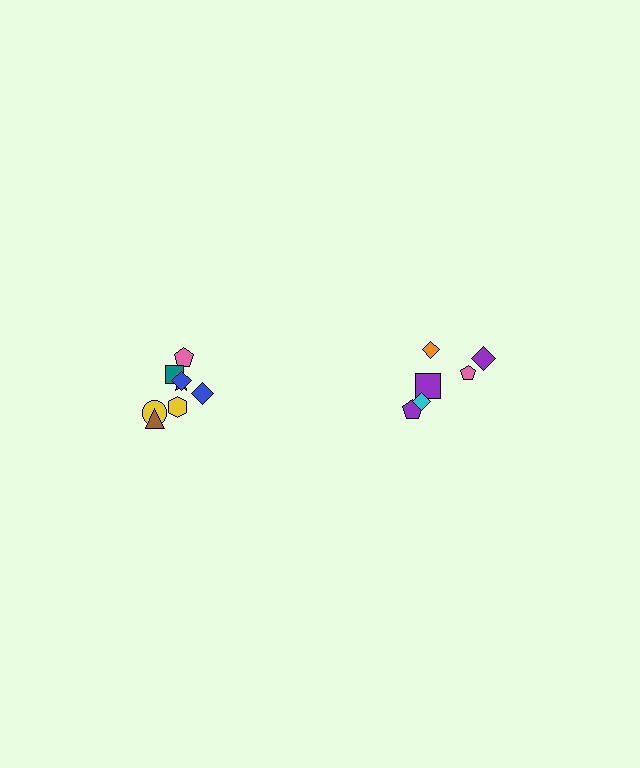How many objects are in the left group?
There are 8 objects.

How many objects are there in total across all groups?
There are 14 objects.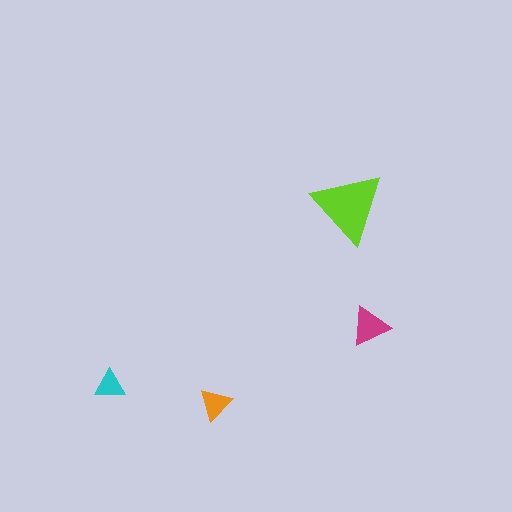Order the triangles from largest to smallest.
the lime one, the magenta one, the orange one, the cyan one.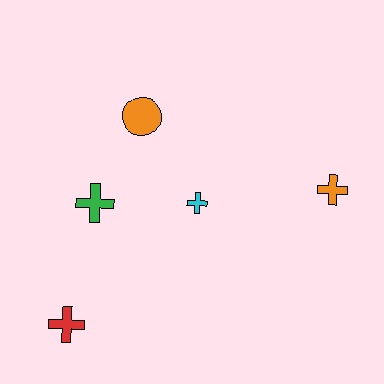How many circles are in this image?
There is 1 circle.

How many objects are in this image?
There are 5 objects.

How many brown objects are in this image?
There are no brown objects.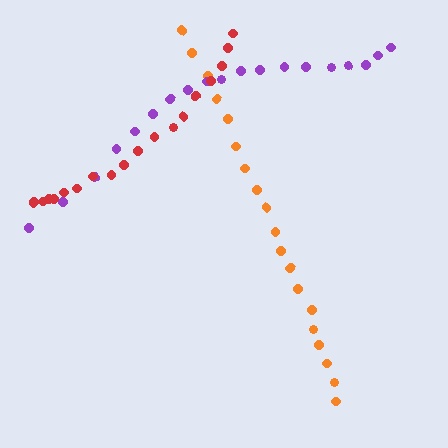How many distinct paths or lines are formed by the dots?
There are 3 distinct paths.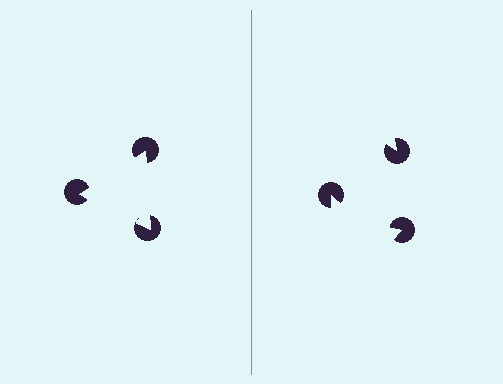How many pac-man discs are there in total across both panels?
6 — 3 on each side.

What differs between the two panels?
The pac-man discs are positioned identically on both sides; only the wedge orientations differ. On the left they align to a triangle; on the right they are misaligned.